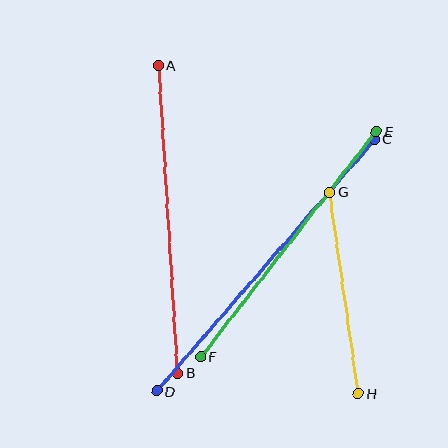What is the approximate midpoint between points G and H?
The midpoint is at approximately (344, 293) pixels.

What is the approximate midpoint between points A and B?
The midpoint is at approximately (168, 219) pixels.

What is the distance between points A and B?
The distance is approximately 308 pixels.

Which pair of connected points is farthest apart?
Points C and D are farthest apart.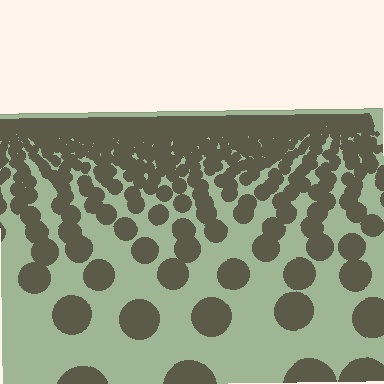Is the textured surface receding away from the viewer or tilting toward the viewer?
The surface is receding away from the viewer. Texture elements get smaller and denser toward the top.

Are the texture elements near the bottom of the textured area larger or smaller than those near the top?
Larger. Near the bottom, elements are closer to the viewer and appear at a bigger on-screen size.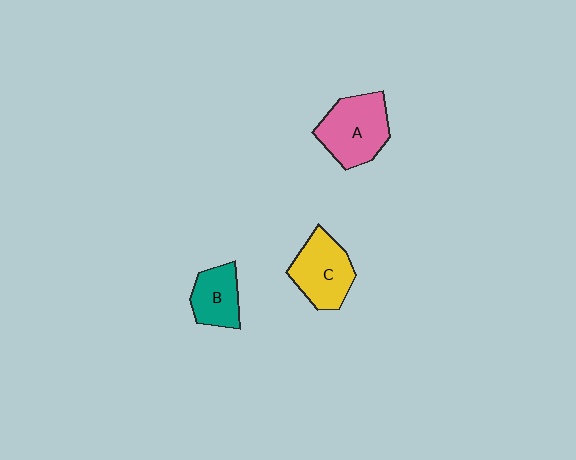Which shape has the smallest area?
Shape B (teal).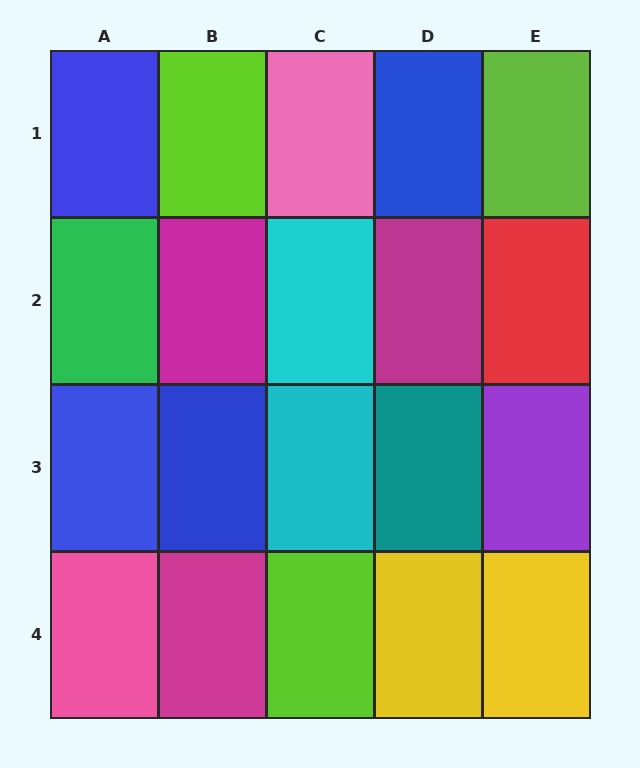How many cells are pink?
2 cells are pink.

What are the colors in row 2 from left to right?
Green, magenta, cyan, magenta, red.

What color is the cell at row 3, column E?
Purple.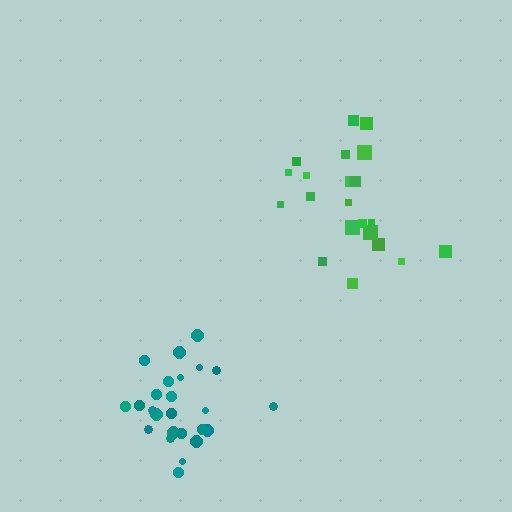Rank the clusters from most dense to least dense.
teal, green.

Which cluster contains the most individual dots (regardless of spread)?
Teal (25).